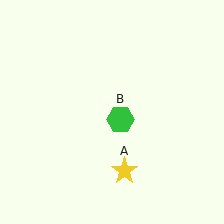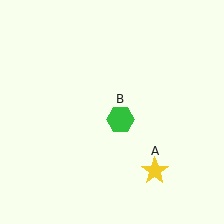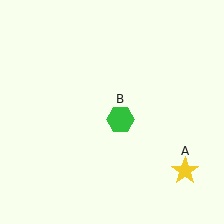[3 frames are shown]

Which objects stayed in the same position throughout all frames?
Green hexagon (object B) remained stationary.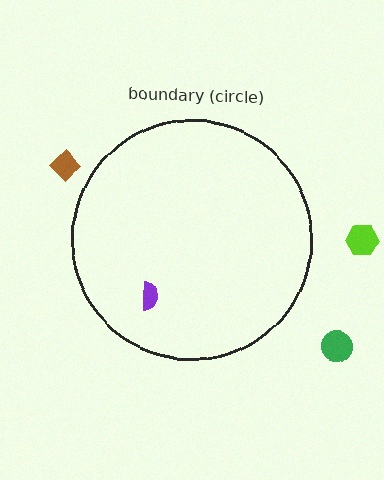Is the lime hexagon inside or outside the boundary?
Outside.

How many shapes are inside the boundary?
1 inside, 3 outside.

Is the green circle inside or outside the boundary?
Outside.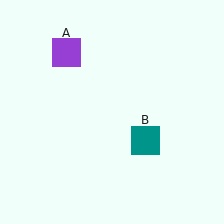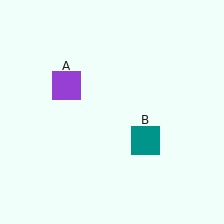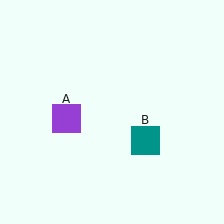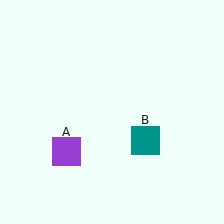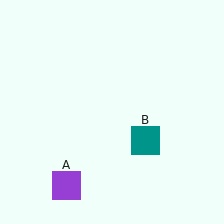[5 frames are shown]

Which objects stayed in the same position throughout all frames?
Teal square (object B) remained stationary.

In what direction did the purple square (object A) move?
The purple square (object A) moved down.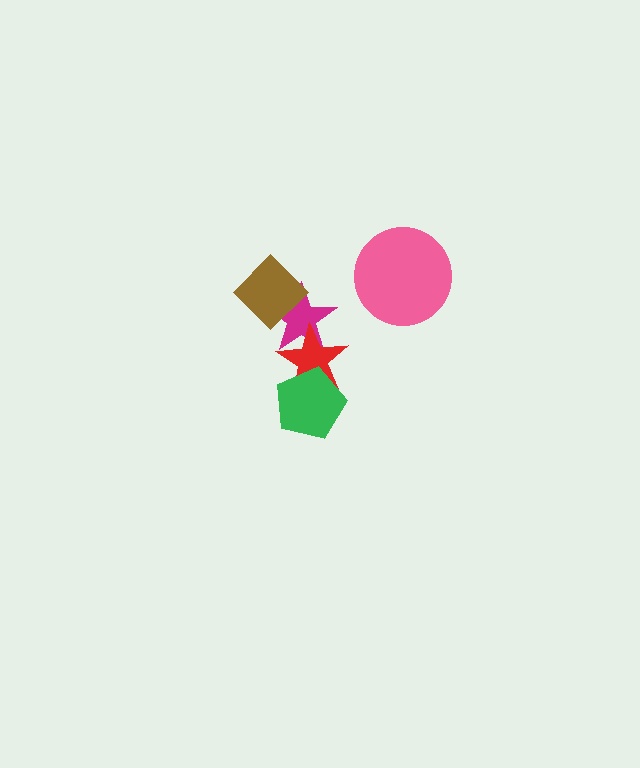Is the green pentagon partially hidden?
No, no other shape covers it.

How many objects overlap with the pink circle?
0 objects overlap with the pink circle.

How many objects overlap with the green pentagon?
1 object overlaps with the green pentagon.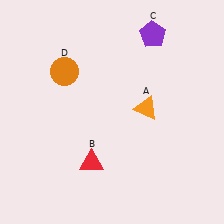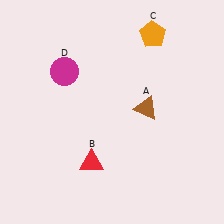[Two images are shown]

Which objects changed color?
A changed from orange to brown. C changed from purple to orange. D changed from orange to magenta.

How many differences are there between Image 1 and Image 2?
There are 3 differences between the two images.